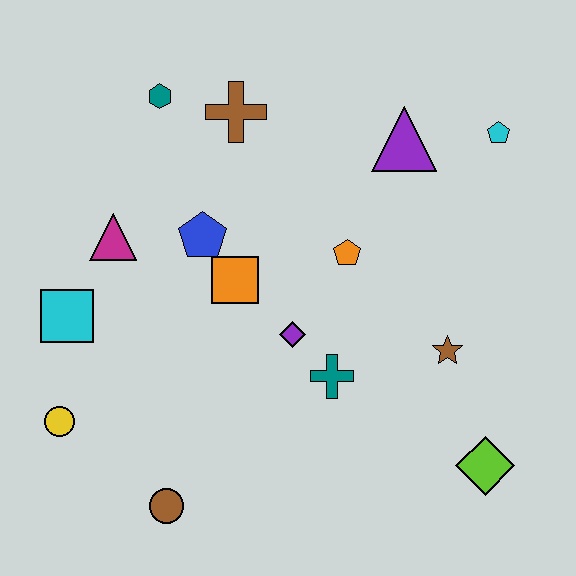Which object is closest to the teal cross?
The purple diamond is closest to the teal cross.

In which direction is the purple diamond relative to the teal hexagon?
The purple diamond is below the teal hexagon.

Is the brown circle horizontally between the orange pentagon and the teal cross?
No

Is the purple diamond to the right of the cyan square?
Yes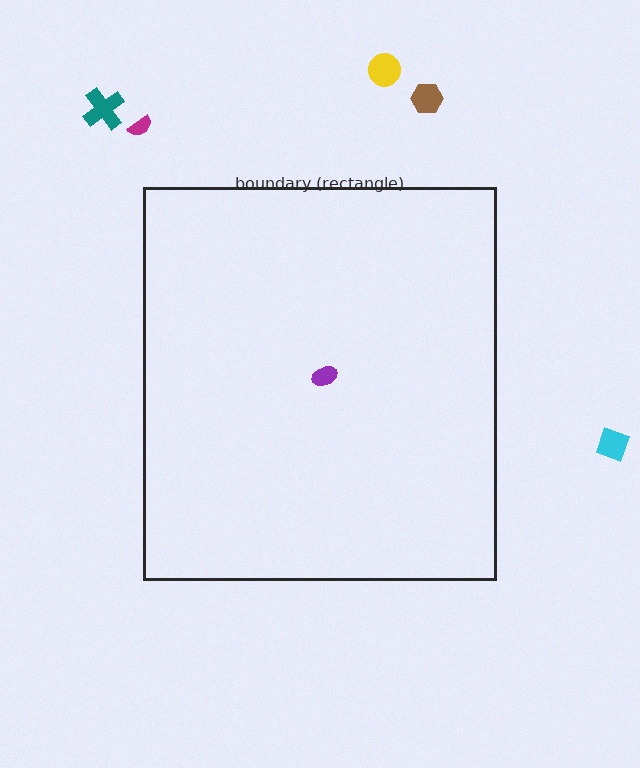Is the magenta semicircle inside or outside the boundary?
Outside.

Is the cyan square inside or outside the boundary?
Outside.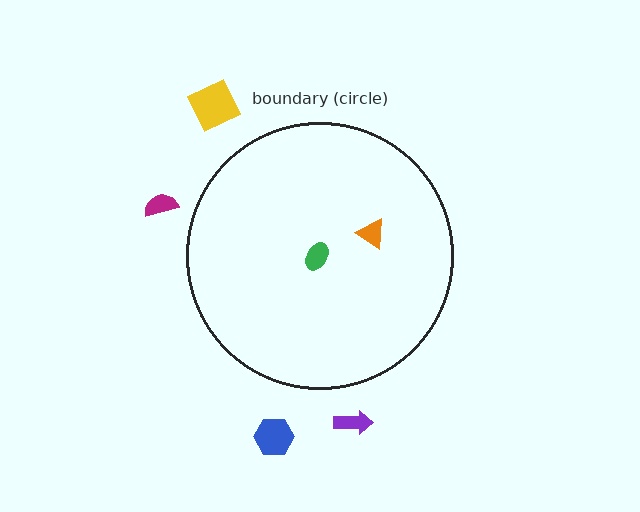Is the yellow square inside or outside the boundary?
Outside.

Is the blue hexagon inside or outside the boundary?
Outside.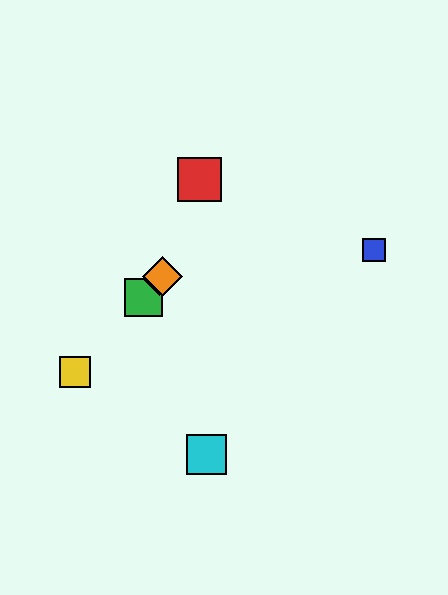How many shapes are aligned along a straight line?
4 shapes (the green square, the yellow square, the purple diamond, the orange diamond) are aligned along a straight line.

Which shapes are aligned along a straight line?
The green square, the yellow square, the purple diamond, the orange diamond are aligned along a straight line.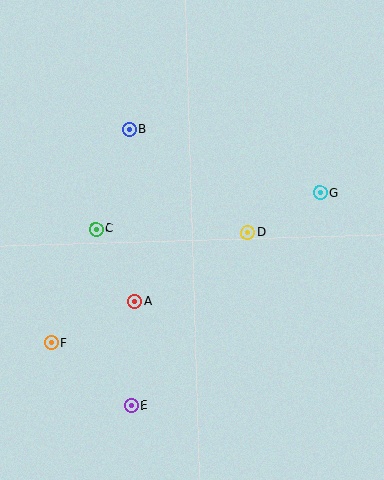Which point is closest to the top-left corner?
Point B is closest to the top-left corner.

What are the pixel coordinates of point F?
Point F is at (51, 343).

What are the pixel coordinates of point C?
Point C is at (96, 229).